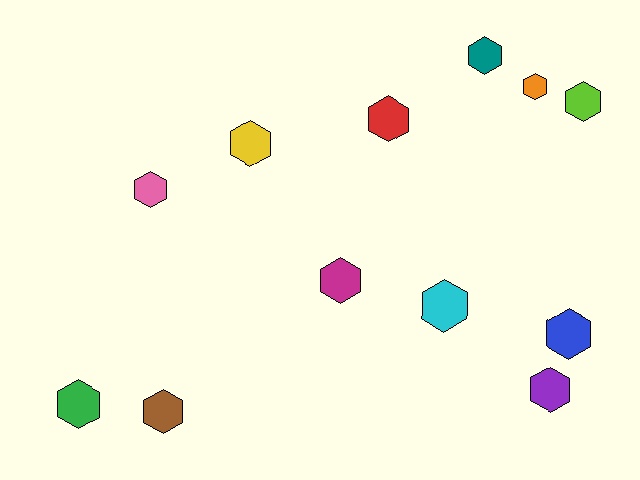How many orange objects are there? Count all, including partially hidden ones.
There is 1 orange object.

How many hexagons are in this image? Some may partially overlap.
There are 12 hexagons.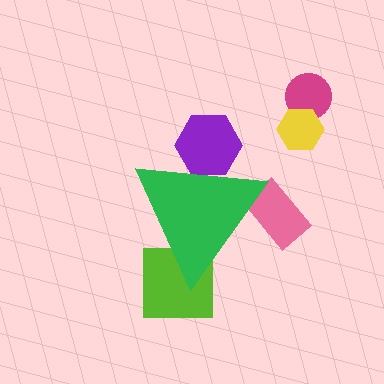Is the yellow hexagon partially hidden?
No, the yellow hexagon is fully visible.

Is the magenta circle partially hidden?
No, the magenta circle is fully visible.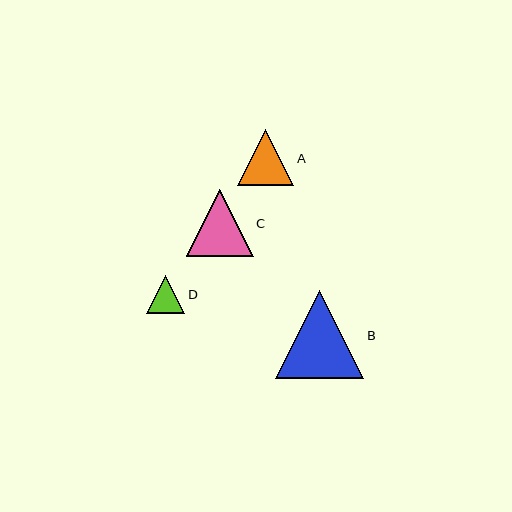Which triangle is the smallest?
Triangle D is the smallest with a size of approximately 39 pixels.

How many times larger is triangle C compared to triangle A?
Triangle C is approximately 1.2 times the size of triangle A.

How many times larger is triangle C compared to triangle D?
Triangle C is approximately 1.7 times the size of triangle D.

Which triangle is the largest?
Triangle B is the largest with a size of approximately 89 pixels.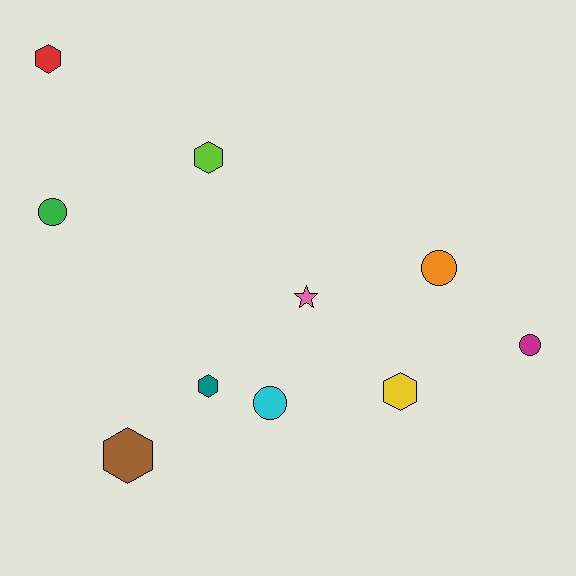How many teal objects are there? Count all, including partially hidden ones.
There is 1 teal object.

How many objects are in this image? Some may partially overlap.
There are 10 objects.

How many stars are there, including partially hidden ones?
There is 1 star.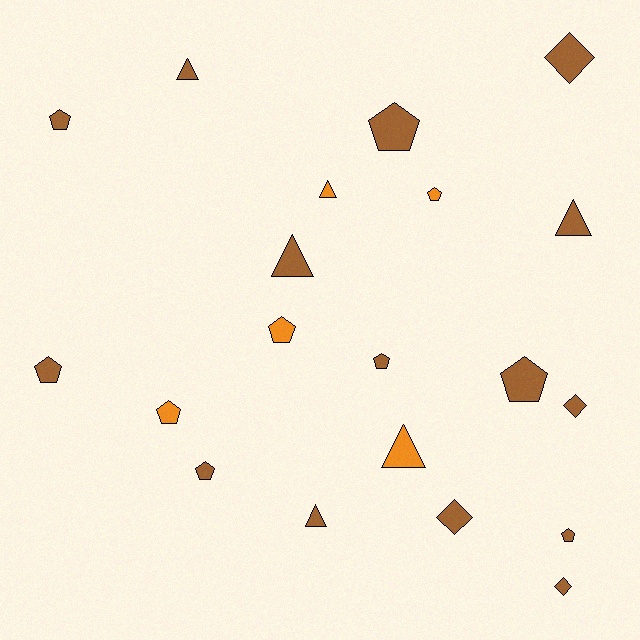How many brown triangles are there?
There are 4 brown triangles.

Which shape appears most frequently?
Pentagon, with 10 objects.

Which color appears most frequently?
Brown, with 15 objects.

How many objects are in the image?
There are 20 objects.